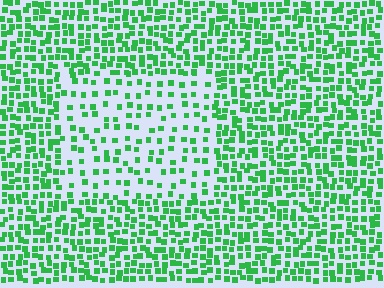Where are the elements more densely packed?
The elements are more densely packed outside the rectangle boundary.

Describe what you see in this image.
The image contains small green elements arranged at two different densities. A rectangle-shaped region is visible where the elements are less densely packed than the surrounding area.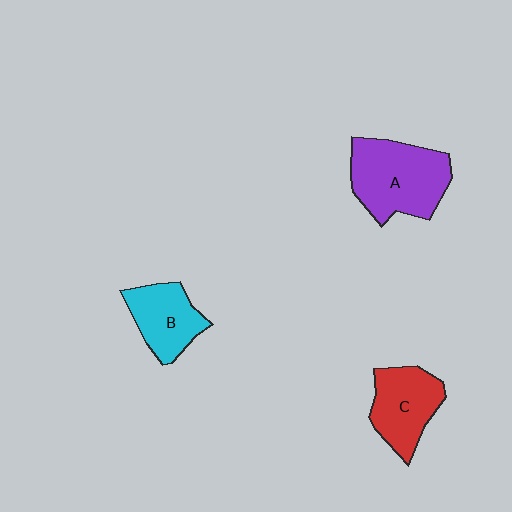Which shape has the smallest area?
Shape B (cyan).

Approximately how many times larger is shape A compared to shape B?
Approximately 1.5 times.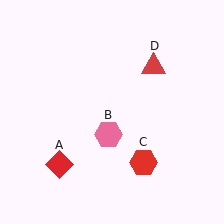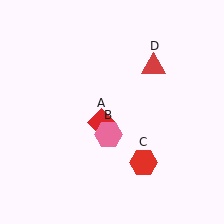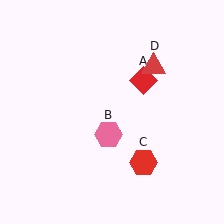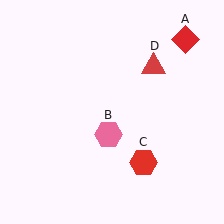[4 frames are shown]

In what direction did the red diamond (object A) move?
The red diamond (object A) moved up and to the right.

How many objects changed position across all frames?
1 object changed position: red diamond (object A).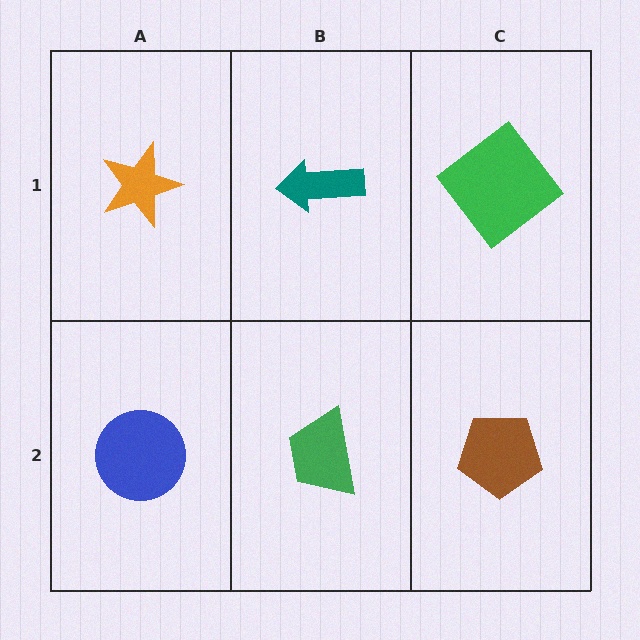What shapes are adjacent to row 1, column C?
A brown pentagon (row 2, column C), a teal arrow (row 1, column B).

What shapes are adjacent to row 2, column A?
An orange star (row 1, column A), a green trapezoid (row 2, column B).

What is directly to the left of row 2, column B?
A blue circle.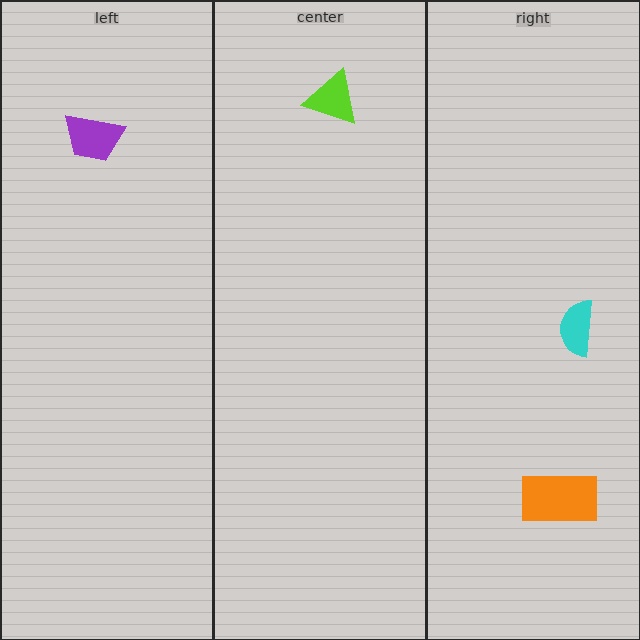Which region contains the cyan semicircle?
The right region.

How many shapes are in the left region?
1.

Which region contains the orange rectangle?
The right region.